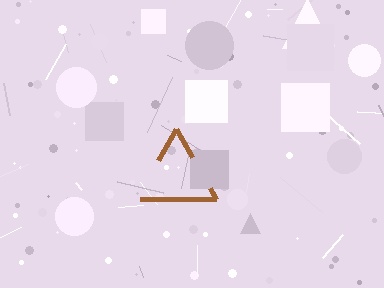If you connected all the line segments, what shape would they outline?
They would outline a triangle.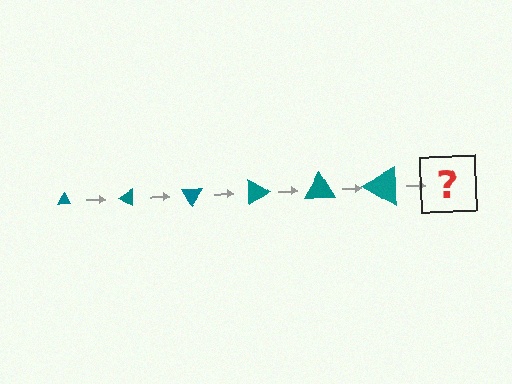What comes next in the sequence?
The next element should be a triangle, larger than the previous one and rotated 180 degrees from the start.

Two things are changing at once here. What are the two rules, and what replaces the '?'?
The two rules are that the triangle grows larger each step and it rotates 30 degrees each step. The '?' should be a triangle, larger than the previous one and rotated 180 degrees from the start.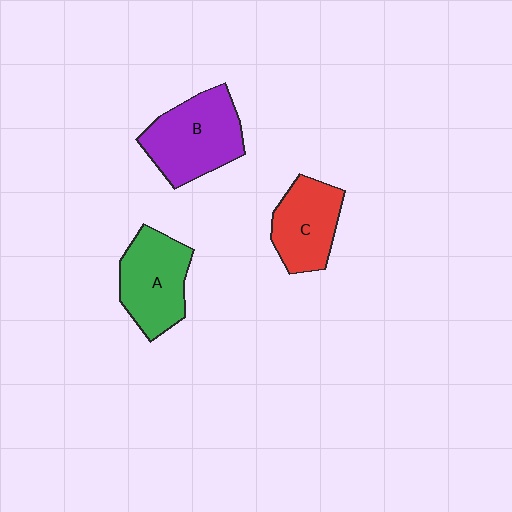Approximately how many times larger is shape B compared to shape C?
Approximately 1.3 times.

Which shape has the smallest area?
Shape C (red).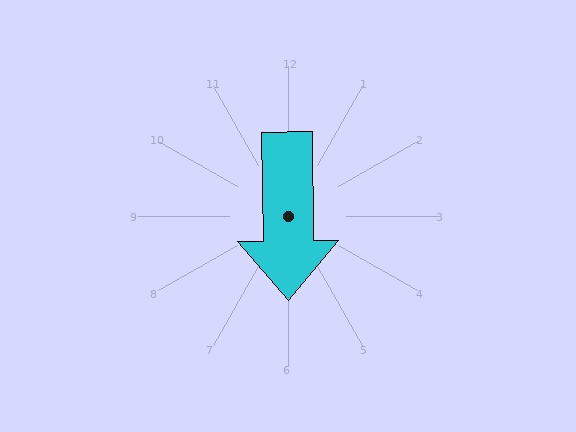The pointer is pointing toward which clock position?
Roughly 6 o'clock.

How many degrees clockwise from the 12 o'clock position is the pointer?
Approximately 179 degrees.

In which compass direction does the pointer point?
South.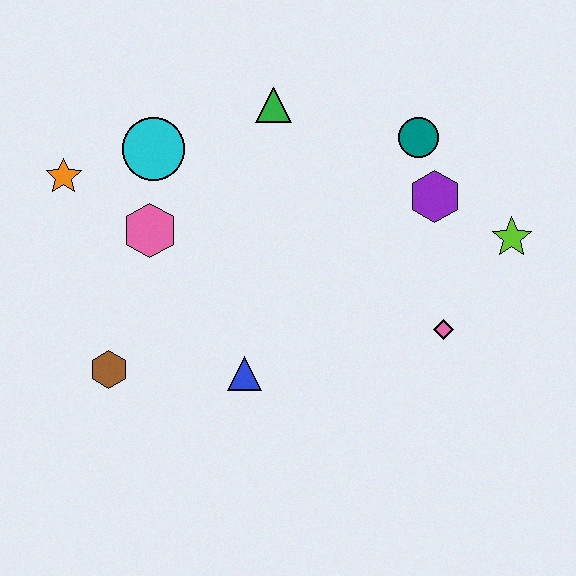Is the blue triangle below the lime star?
Yes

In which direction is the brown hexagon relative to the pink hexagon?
The brown hexagon is below the pink hexagon.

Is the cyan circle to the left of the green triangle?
Yes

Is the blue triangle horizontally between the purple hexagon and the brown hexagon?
Yes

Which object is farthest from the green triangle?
The brown hexagon is farthest from the green triangle.